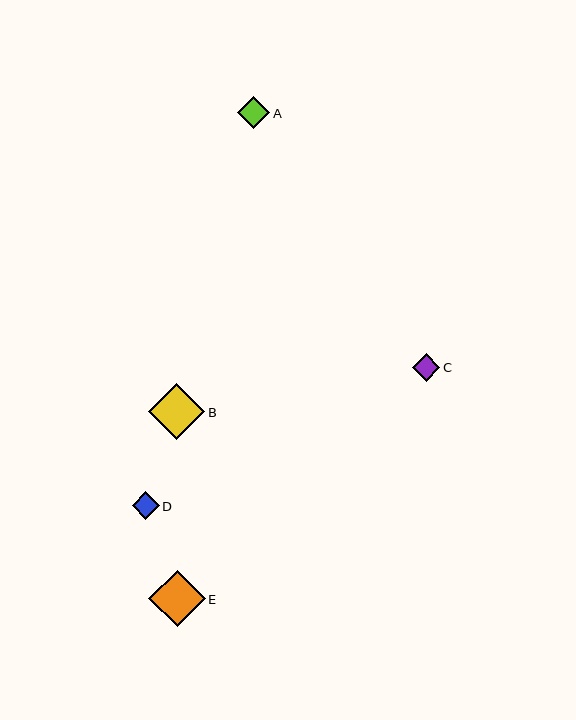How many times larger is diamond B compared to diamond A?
Diamond B is approximately 1.7 times the size of diamond A.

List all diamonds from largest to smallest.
From largest to smallest: E, B, A, C, D.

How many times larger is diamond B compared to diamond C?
Diamond B is approximately 2.0 times the size of diamond C.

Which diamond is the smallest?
Diamond D is the smallest with a size of approximately 27 pixels.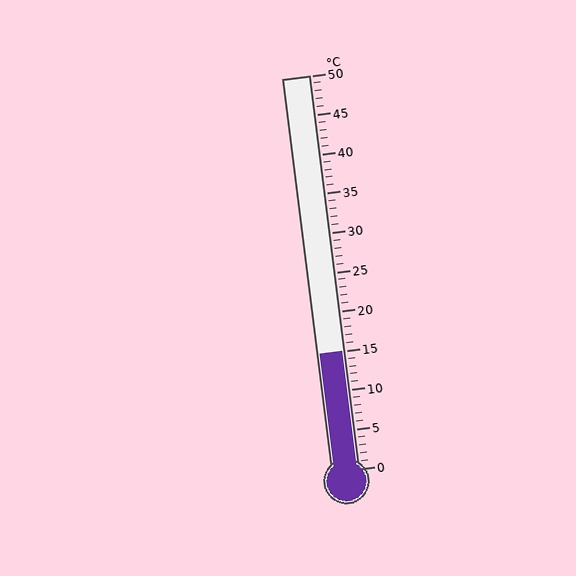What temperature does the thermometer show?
The thermometer shows approximately 15°C.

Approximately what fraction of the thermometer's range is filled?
The thermometer is filled to approximately 30% of its range.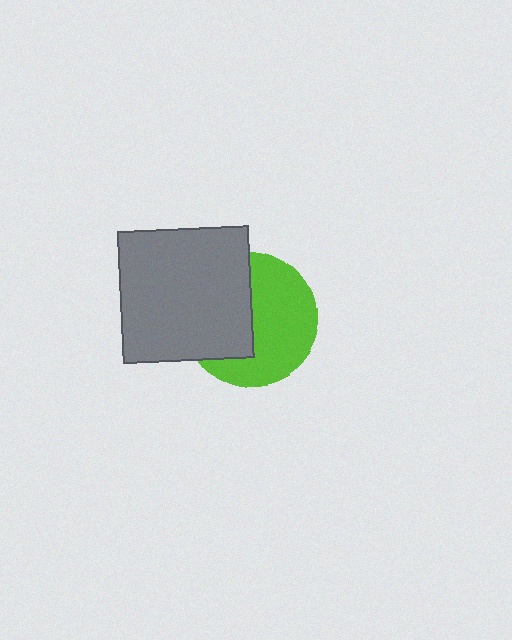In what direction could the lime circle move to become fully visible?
The lime circle could move right. That would shift it out from behind the gray square entirely.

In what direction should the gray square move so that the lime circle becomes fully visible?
The gray square should move left. That is the shortest direction to clear the overlap and leave the lime circle fully visible.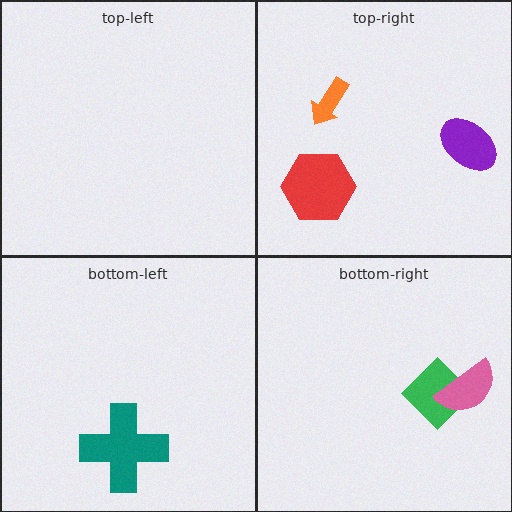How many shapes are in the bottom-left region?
1.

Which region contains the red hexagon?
The top-right region.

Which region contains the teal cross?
The bottom-left region.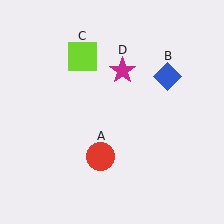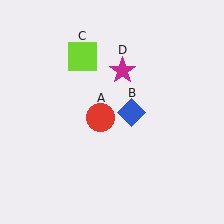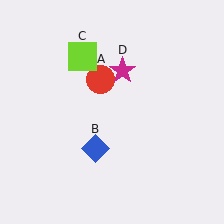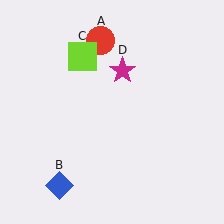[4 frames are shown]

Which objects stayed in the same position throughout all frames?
Lime square (object C) and magenta star (object D) remained stationary.